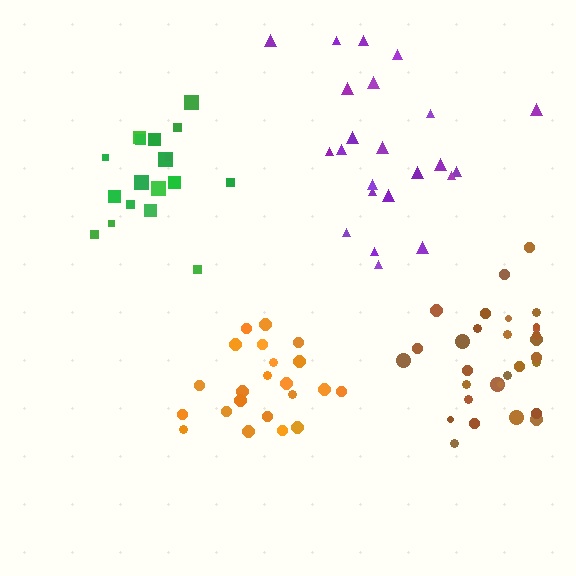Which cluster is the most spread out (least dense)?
Purple.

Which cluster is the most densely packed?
Orange.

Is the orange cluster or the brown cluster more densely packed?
Orange.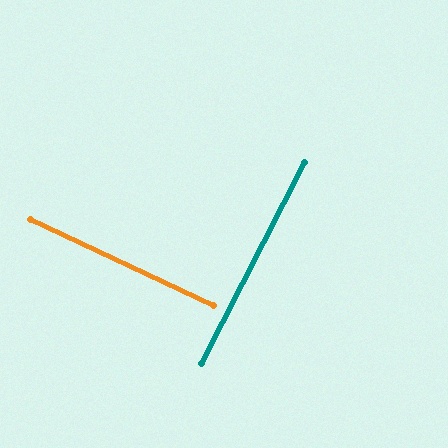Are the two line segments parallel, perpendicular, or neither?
Perpendicular — they meet at approximately 88°.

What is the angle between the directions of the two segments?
Approximately 88 degrees.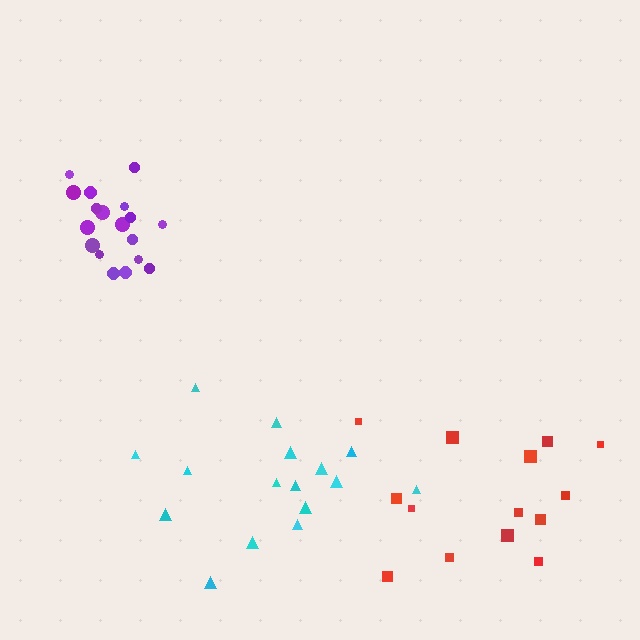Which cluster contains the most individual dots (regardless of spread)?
Purple (19).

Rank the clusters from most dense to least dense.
purple, cyan, red.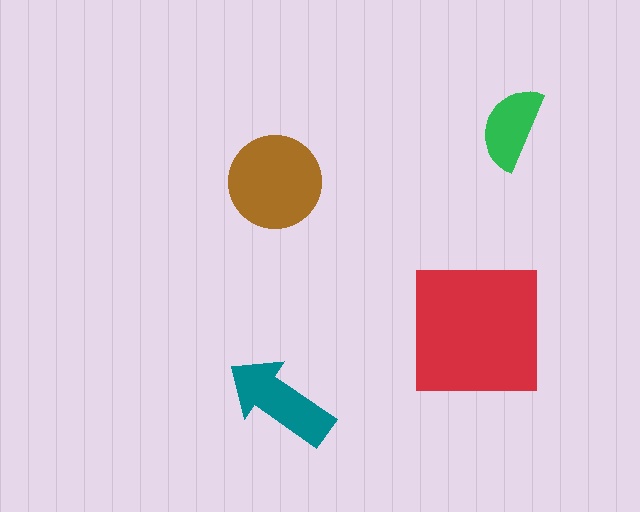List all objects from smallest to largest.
The green semicircle, the teal arrow, the brown circle, the red square.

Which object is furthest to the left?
The brown circle is leftmost.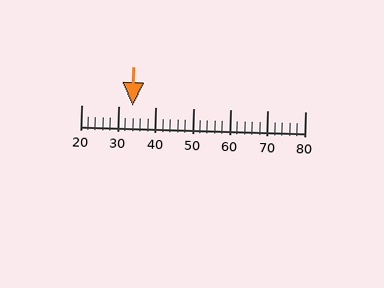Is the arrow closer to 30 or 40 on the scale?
The arrow is closer to 30.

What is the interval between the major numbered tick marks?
The major tick marks are spaced 10 units apart.